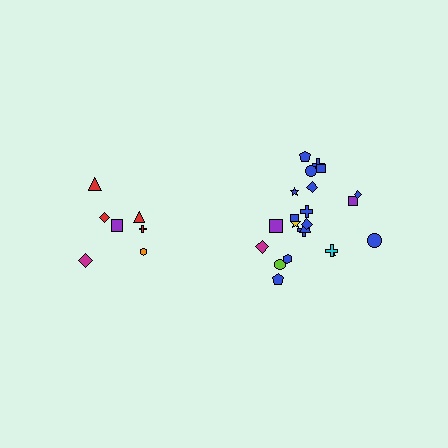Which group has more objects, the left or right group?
The right group.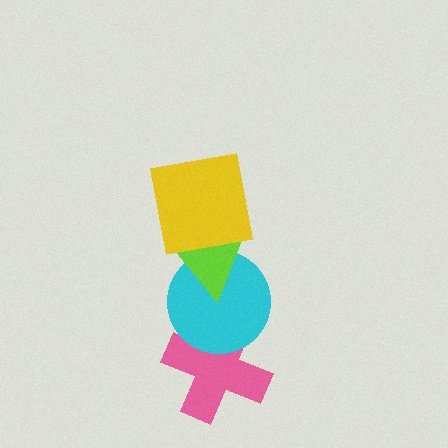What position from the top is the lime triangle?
The lime triangle is 2nd from the top.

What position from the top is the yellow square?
The yellow square is 1st from the top.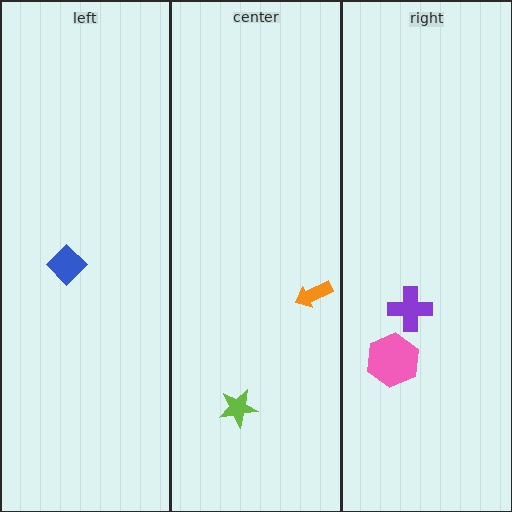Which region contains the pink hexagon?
The right region.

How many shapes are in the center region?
2.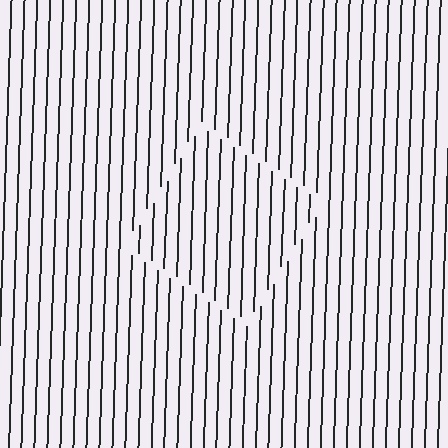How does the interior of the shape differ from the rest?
The interior of the shape contains the same grating, shifted by half a period — the contour is defined by the phase discontinuity where line-ends from the inner and outer gratings abut.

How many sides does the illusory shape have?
4 sides — the line-ends trace a square.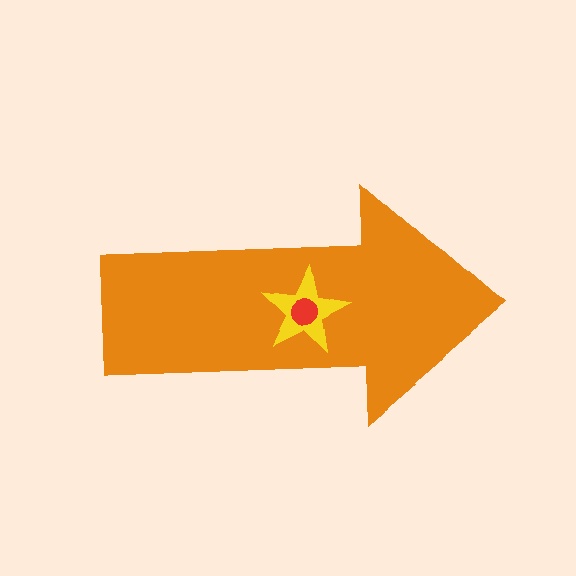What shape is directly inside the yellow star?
The red circle.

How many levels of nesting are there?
3.